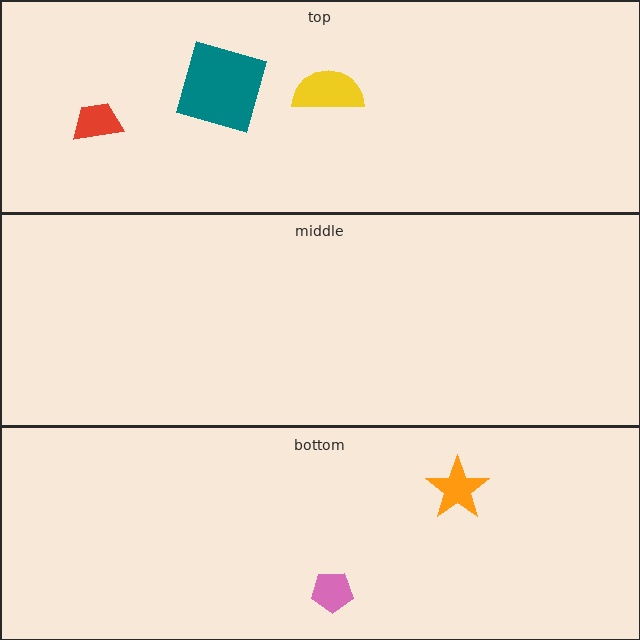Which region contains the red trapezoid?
The top region.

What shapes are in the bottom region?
The orange star, the pink pentagon.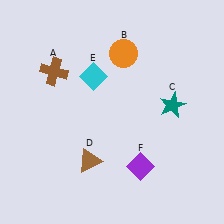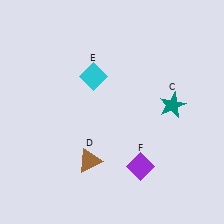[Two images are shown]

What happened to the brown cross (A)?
The brown cross (A) was removed in Image 2. It was in the top-left area of Image 1.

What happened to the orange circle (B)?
The orange circle (B) was removed in Image 2. It was in the top-right area of Image 1.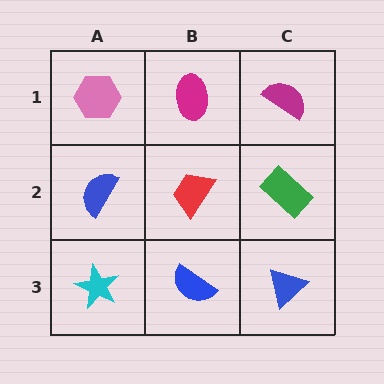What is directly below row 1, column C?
A green rectangle.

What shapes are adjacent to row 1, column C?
A green rectangle (row 2, column C), a magenta ellipse (row 1, column B).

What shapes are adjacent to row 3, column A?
A blue semicircle (row 2, column A), a blue semicircle (row 3, column B).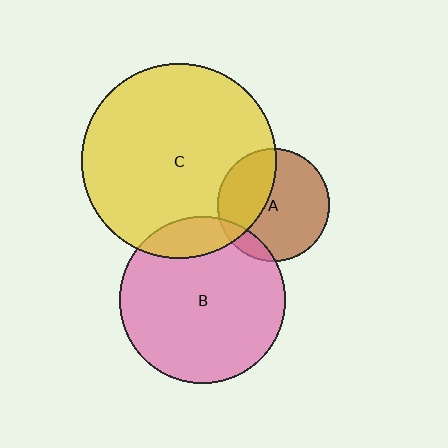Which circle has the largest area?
Circle C (yellow).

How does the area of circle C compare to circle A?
Approximately 3.0 times.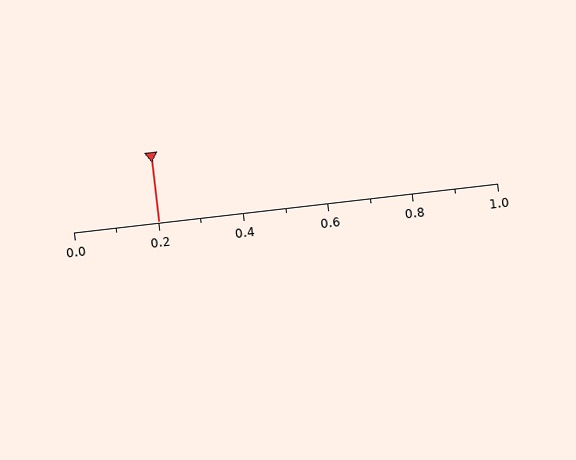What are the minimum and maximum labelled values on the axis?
The axis runs from 0.0 to 1.0.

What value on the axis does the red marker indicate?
The marker indicates approximately 0.2.